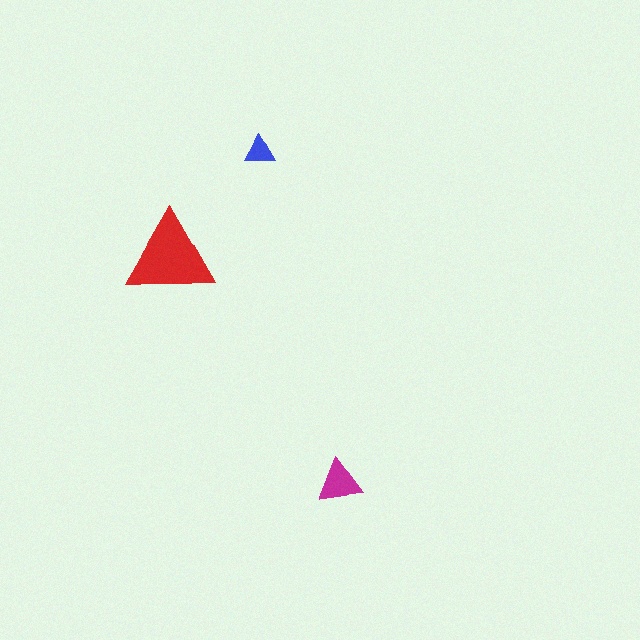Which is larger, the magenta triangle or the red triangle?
The red one.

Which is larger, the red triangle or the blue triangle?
The red one.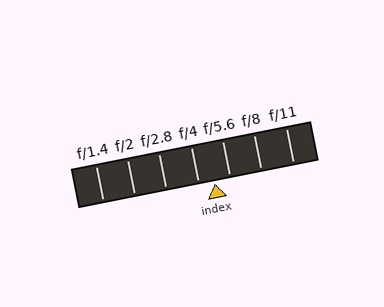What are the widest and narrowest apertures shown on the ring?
The widest aperture shown is f/1.4 and the narrowest is f/11.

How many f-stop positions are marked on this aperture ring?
There are 7 f-stop positions marked.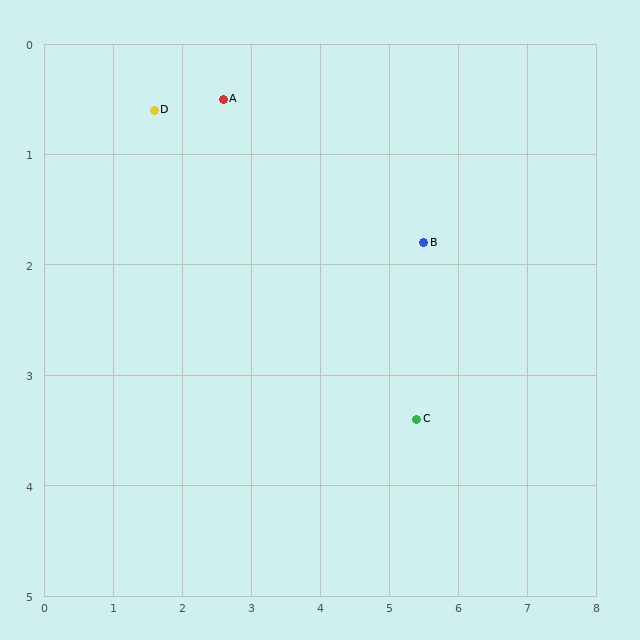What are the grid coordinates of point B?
Point B is at approximately (5.5, 1.8).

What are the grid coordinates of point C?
Point C is at approximately (5.4, 3.4).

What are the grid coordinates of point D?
Point D is at approximately (1.6, 0.6).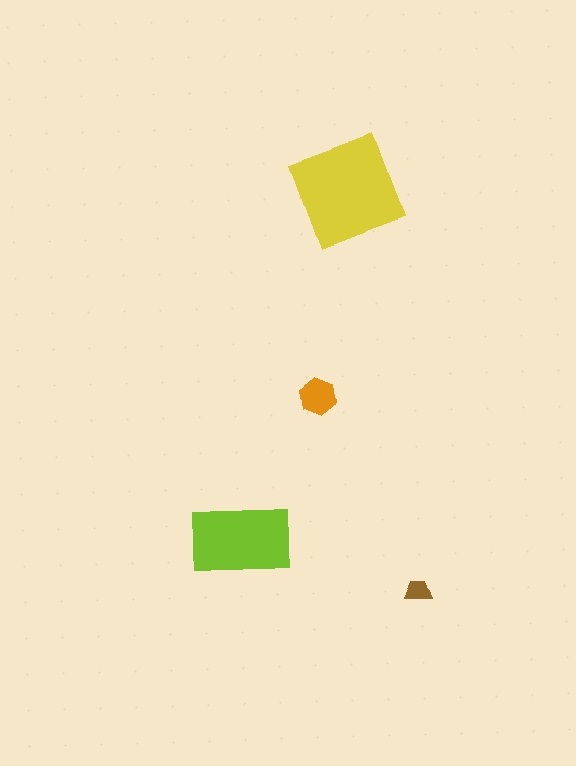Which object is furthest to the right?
The brown trapezoid is rightmost.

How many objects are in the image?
There are 4 objects in the image.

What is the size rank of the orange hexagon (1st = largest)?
3rd.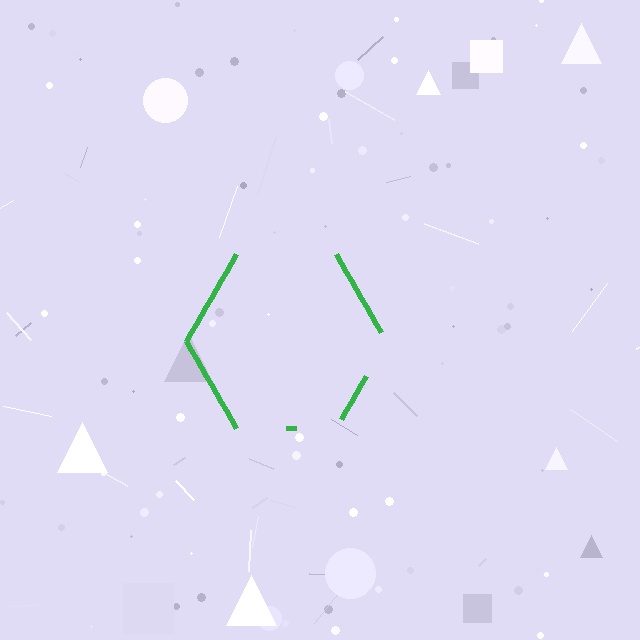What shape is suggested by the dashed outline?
The dashed outline suggests a hexagon.